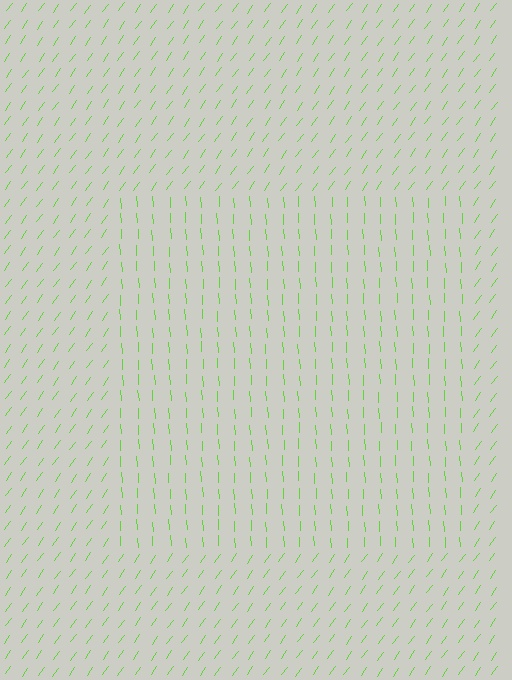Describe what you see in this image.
The image is filled with small lime line segments. A rectangle region in the image has lines oriented differently from the surrounding lines, creating a visible texture boundary.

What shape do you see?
I see a rectangle.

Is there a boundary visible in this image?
Yes, there is a texture boundary formed by a change in line orientation.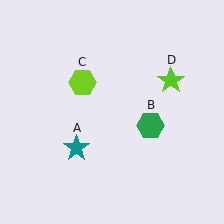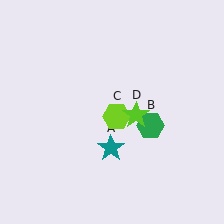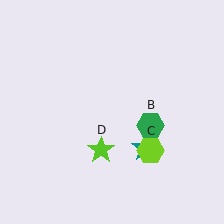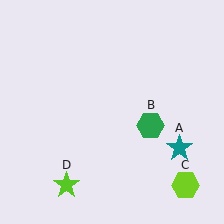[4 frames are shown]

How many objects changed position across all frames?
3 objects changed position: teal star (object A), lime hexagon (object C), lime star (object D).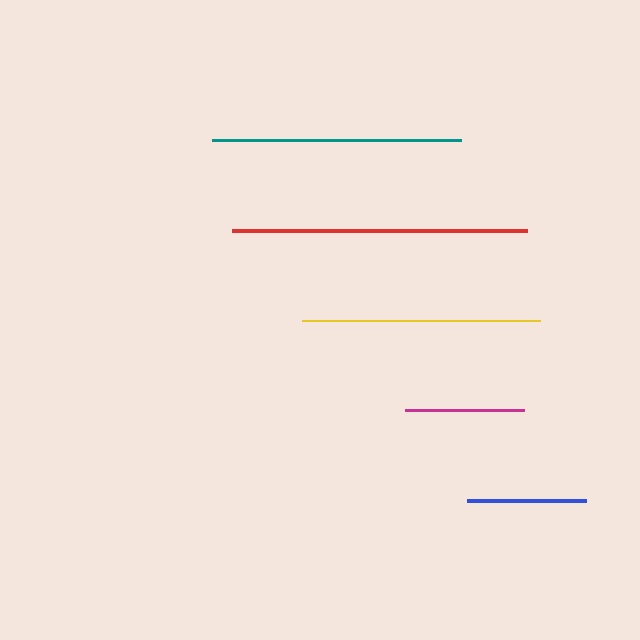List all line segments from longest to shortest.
From longest to shortest: red, teal, yellow, blue, magenta.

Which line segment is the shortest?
The magenta line is the shortest at approximately 118 pixels.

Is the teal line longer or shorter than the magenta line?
The teal line is longer than the magenta line.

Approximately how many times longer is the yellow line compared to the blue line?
The yellow line is approximately 2.0 times the length of the blue line.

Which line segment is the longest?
The red line is the longest at approximately 295 pixels.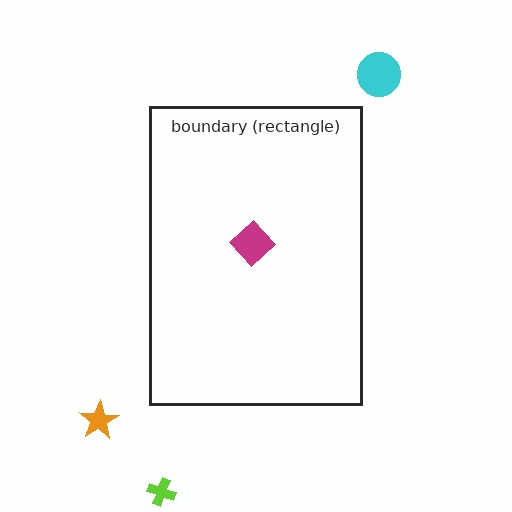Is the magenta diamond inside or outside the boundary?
Inside.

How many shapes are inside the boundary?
1 inside, 3 outside.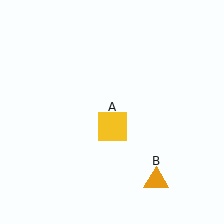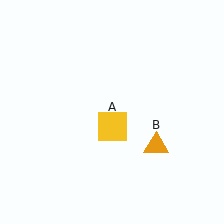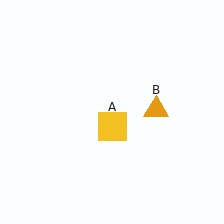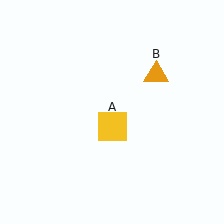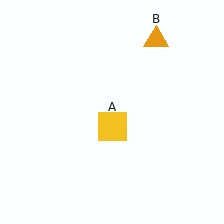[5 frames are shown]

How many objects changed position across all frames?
1 object changed position: orange triangle (object B).